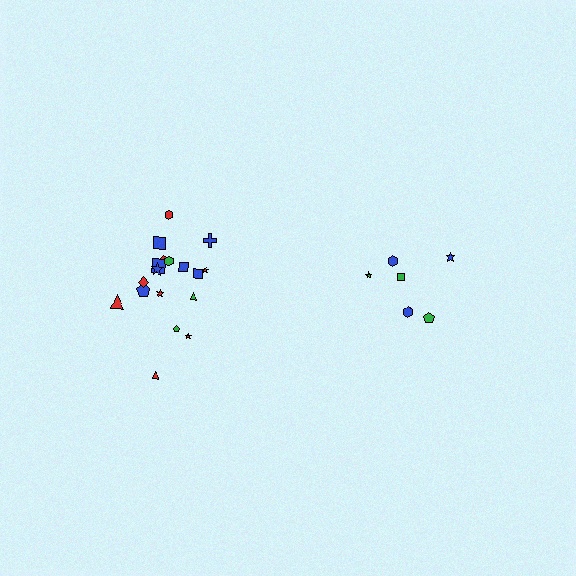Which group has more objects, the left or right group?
The left group.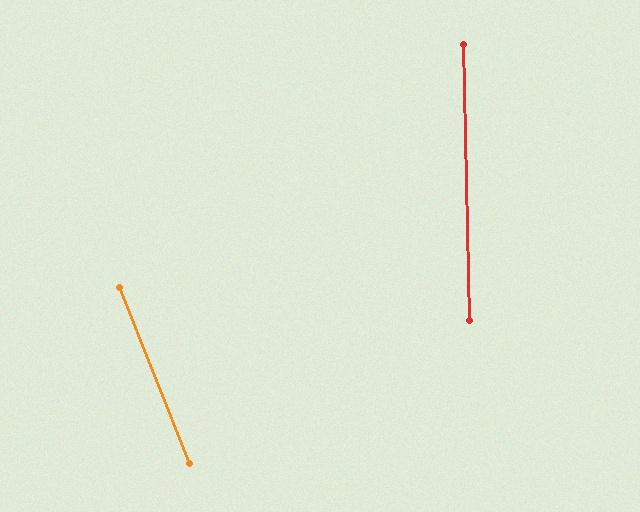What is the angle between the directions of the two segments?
Approximately 20 degrees.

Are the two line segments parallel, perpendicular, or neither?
Neither parallel nor perpendicular — they differ by about 20°.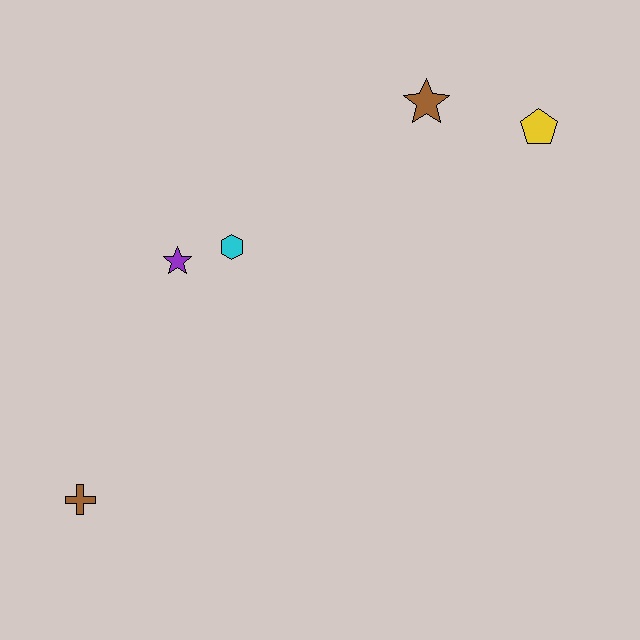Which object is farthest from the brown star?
The brown cross is farthest from the brown star.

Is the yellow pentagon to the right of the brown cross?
Yes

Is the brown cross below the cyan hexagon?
Yes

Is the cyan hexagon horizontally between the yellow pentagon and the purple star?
Yes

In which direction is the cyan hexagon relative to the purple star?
The cyan hexagon is to the right of the purple star.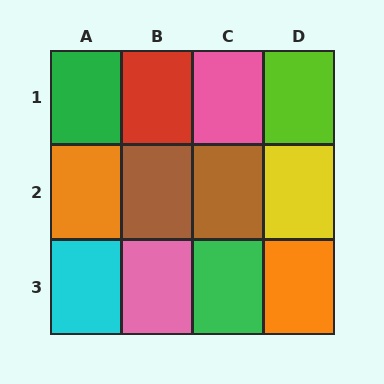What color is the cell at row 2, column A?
Orange.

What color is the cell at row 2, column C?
Brown.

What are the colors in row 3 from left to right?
Cyan, pink, green, orange.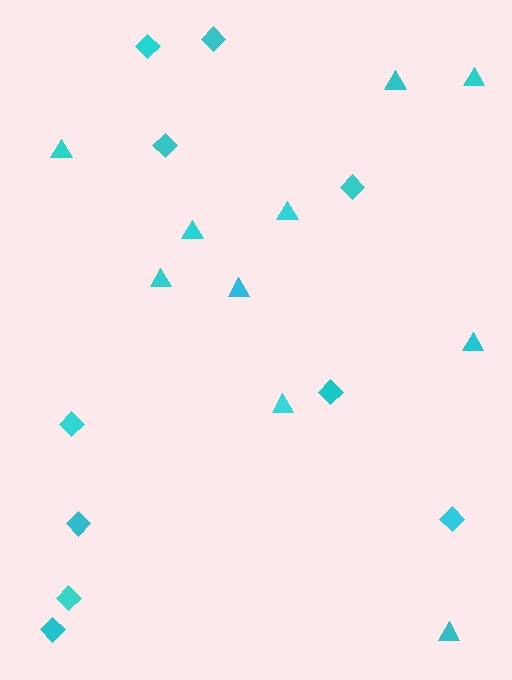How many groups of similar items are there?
There are 2 groups: one group of diamonds (10) and one group of triangles (10).